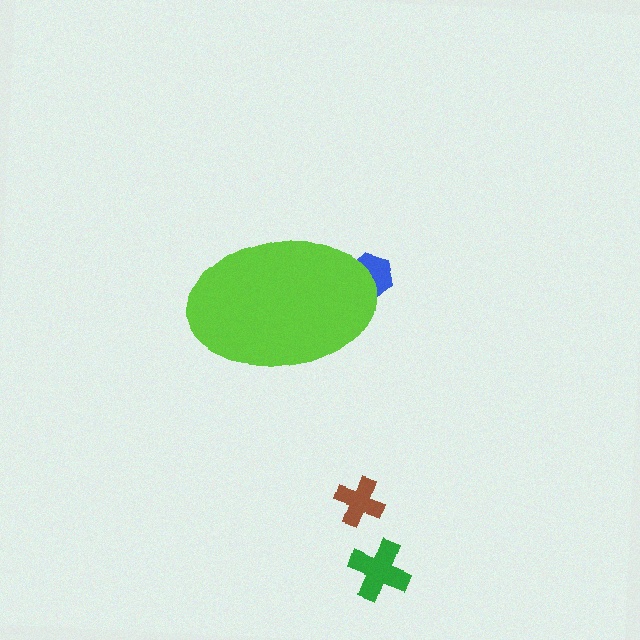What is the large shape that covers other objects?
A lime ellipse.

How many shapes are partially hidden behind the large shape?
1 shape is partially hidden.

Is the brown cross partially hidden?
No, the brown cross is fully visible.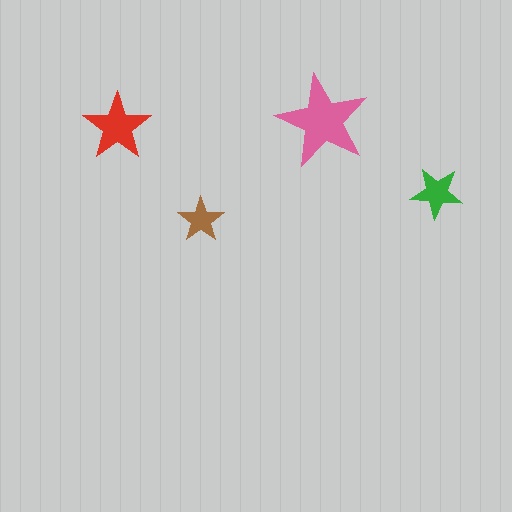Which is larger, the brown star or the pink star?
The pink one.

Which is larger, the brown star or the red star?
The red one.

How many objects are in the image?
There are 4 objects in the image.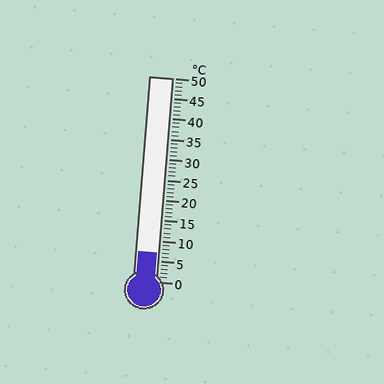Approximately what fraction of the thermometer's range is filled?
The thermometer is filled to approximately 15% of its range.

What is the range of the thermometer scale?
The thermometer scale ranges from 0°C to 50°C.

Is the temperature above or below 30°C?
The temperature is below 30°C.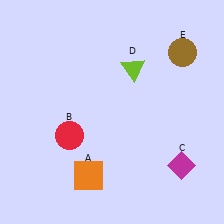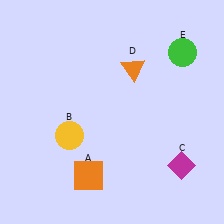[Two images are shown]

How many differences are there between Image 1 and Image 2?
There are 3 differences between the two images.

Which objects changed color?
B changed from red to yellow. D changed from lime to orange. E changed from brown to green.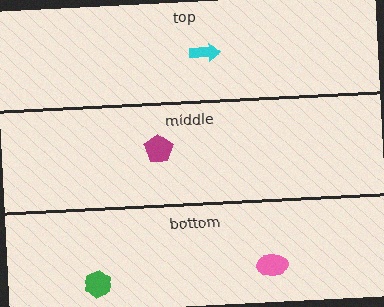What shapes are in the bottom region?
The pink ellipse, the green hexagon.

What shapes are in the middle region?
The magenta pentagon.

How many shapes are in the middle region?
1.